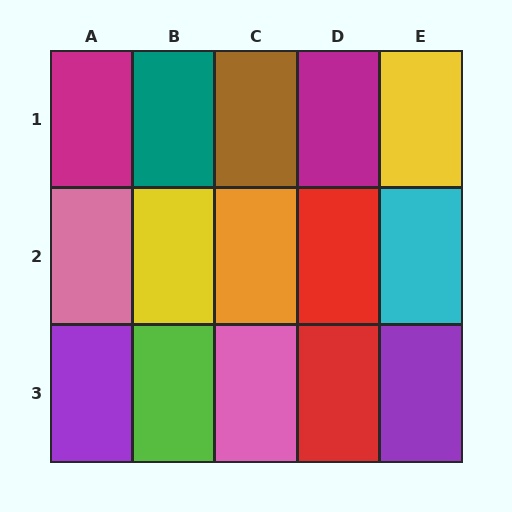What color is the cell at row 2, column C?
Orange.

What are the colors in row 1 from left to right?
Magenta, teal, brown, magenta, yellow.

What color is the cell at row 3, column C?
Pink.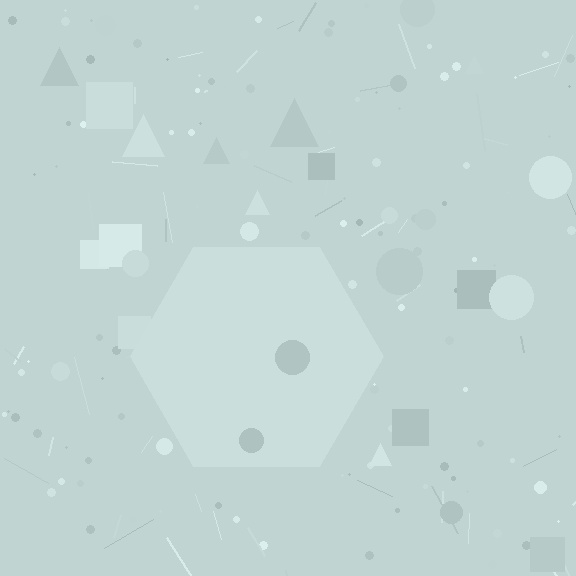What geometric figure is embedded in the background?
A hexagon is embedded in the background.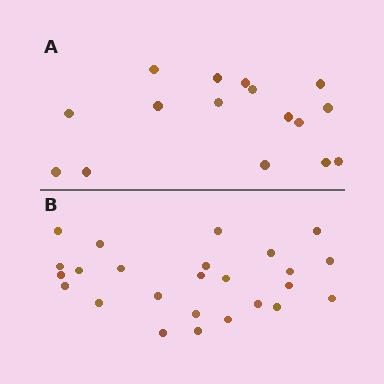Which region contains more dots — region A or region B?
Region B (the bottom region) has more dots.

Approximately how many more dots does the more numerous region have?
Region B has roughly 8 or so more dots than region A.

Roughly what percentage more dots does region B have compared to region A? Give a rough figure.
About 55% more.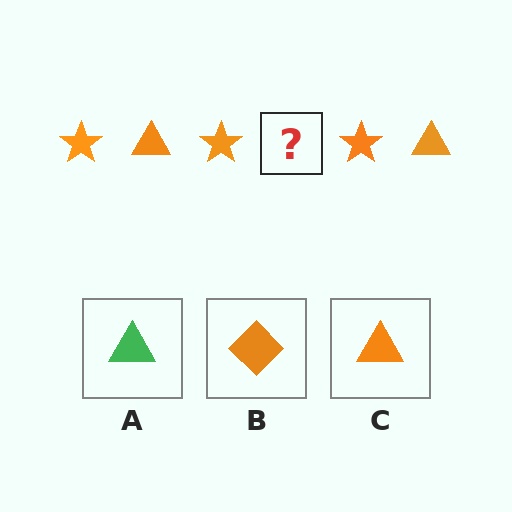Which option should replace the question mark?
Option C.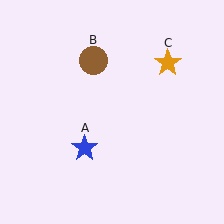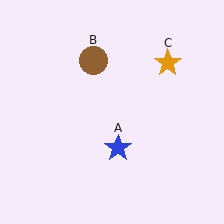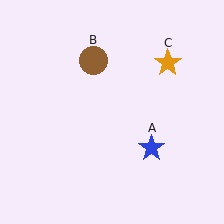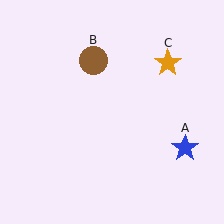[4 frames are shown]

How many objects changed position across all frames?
1 object changed position: blue star (object A).